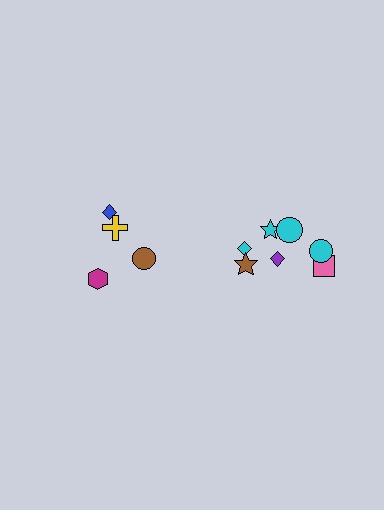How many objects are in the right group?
There are 7 objects.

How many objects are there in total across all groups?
There are 11 objects.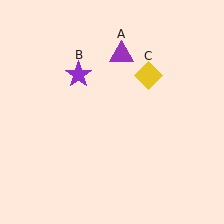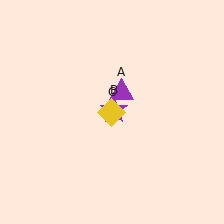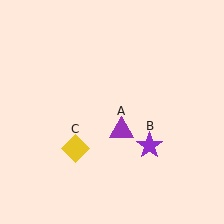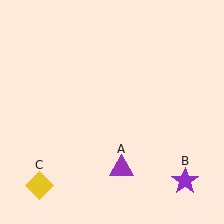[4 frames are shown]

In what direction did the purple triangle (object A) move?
The purple triangle (object A) moved down.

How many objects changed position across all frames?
3 objects changed position: purple triangle (object A), purple star (object B), yellow diamond (object C).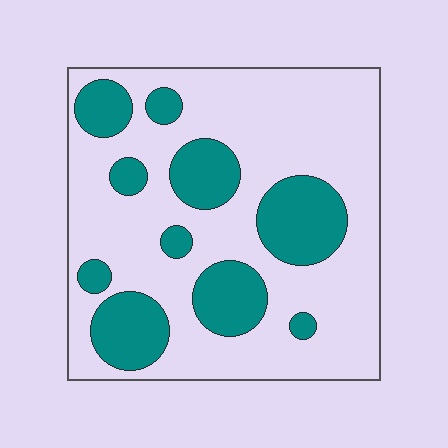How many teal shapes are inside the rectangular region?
10.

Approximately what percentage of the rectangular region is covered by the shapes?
Approximately 30%.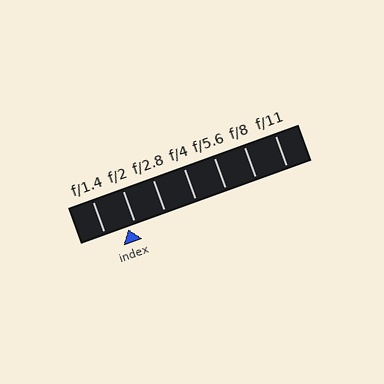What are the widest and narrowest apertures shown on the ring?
The widest aperture shown is f/1.4 and the narrowest is f/11.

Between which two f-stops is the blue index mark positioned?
The index mark is between f/1.4 and f/2.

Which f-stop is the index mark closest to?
The index mark is closest to f/2.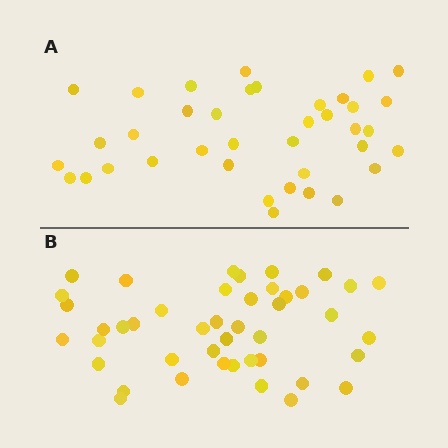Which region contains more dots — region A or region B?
Region B (the bottom region) has more dots.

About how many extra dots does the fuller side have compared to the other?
Region B has about 6 more dots than region A.